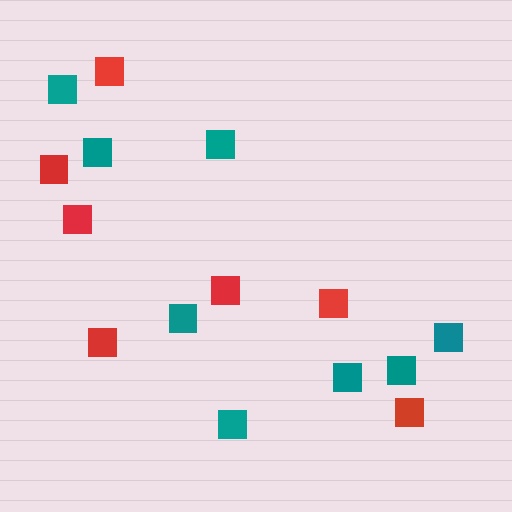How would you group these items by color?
There are 2 groups: one group of teal squares (8) and one group of red squares (7).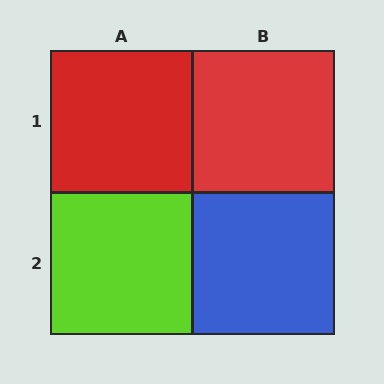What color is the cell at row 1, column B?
Red.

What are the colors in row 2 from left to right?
Lime, blue.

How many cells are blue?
1 cell is blue.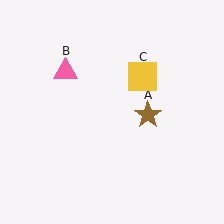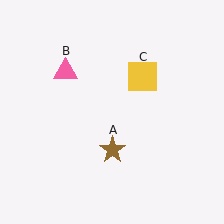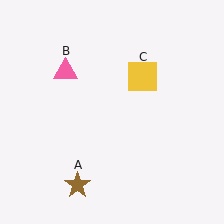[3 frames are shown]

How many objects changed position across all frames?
1 object changed position: brown star (object A).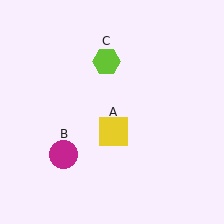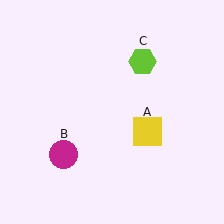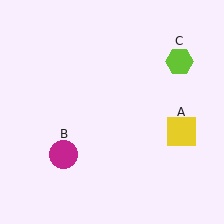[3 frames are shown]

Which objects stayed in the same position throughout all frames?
Magenta circle (object B) remained stationary.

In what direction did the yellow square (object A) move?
The yellow square (object A) moved right.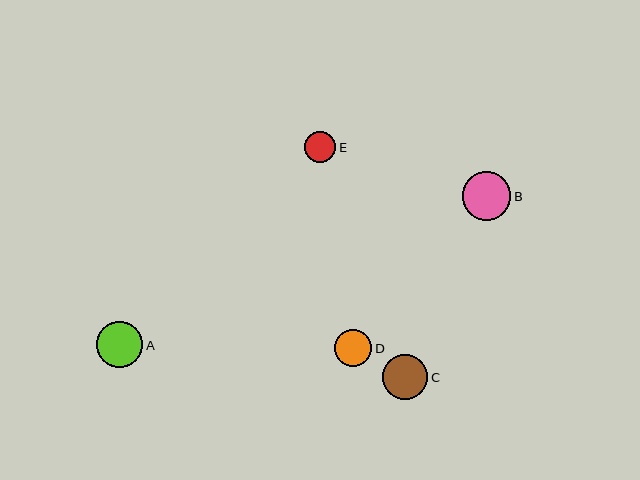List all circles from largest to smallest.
From largest to smallest: B, A, C, D, E.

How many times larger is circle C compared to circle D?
Circle C is approximately 1.2 times the size of circle D.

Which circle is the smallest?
Circle E is the smallest with a size of approximately 31 pixels.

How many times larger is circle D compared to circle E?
Circle D is approximately 1.2 times the size of circle E.